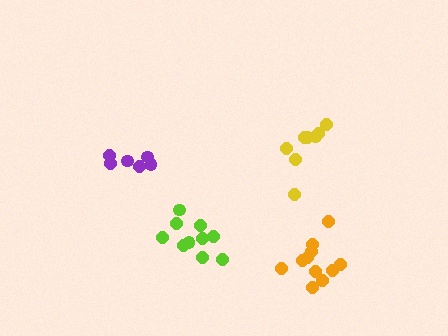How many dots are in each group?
Group 1: 8 dots, Group 2: 10 dots, Group 3: 11 dots, Group 4: 6 dots (35 total).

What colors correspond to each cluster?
The clusters are colored: yellow, lime, orange, purple.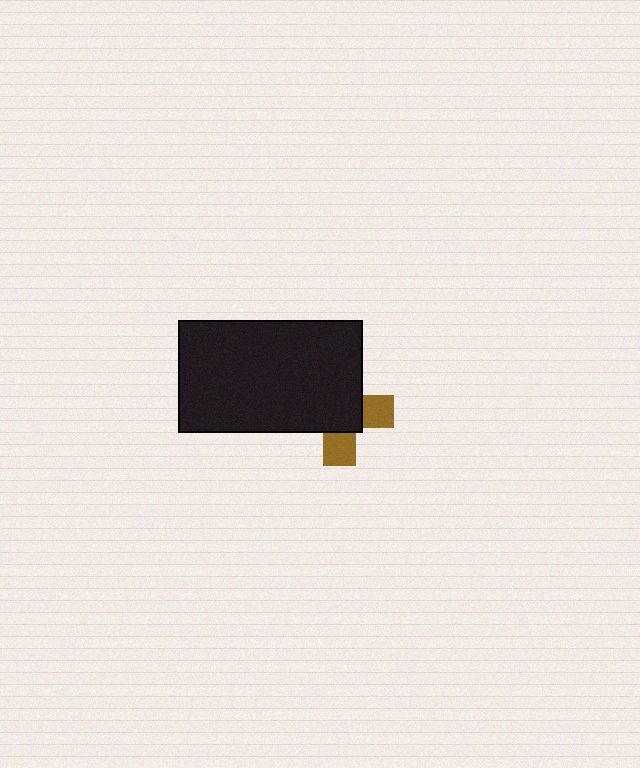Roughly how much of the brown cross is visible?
A small part of it is visible (roughly 34%).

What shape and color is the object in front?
The object in front is a black rectangle.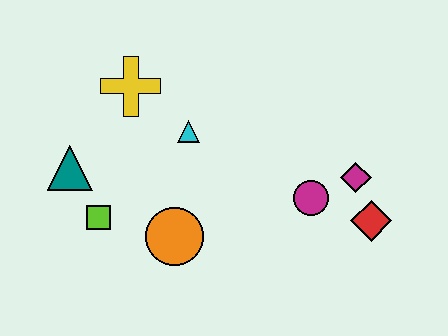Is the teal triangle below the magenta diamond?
No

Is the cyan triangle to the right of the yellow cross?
Yes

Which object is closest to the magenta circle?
The magenta diamond is closest to the magenta circle.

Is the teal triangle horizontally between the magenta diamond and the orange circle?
No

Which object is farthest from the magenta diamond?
The teal triangle is farthest from the magenta diamond.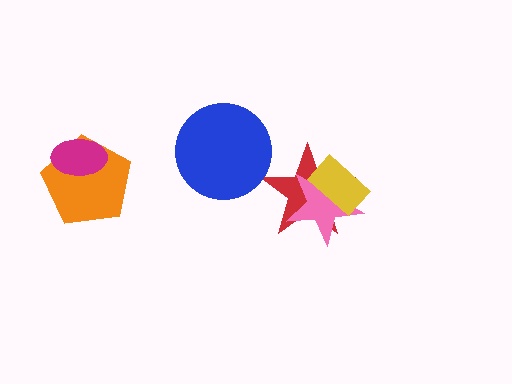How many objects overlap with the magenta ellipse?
1 object overlaps with the magenta ellipse.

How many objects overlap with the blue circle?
0 objects overlap with the blue circle.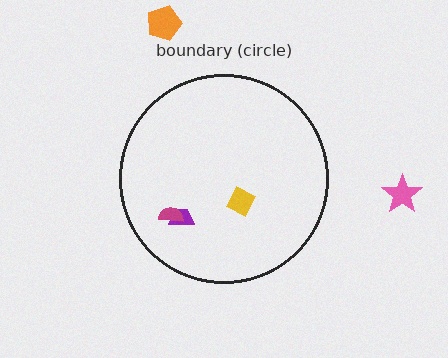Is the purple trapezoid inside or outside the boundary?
Inside.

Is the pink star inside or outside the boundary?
Outside.